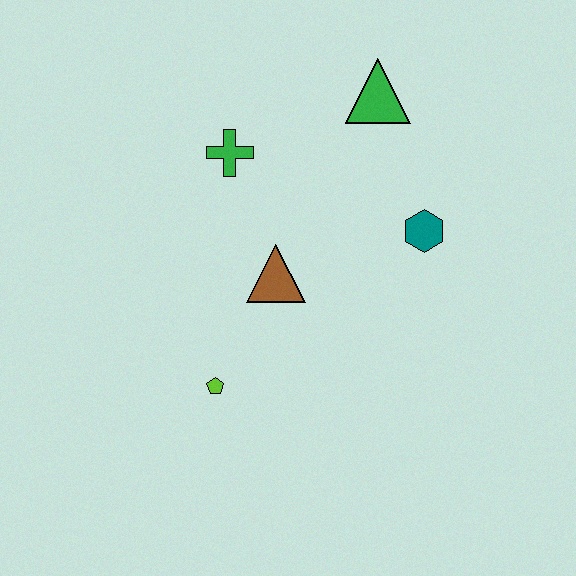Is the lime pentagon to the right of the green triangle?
No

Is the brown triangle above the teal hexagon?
No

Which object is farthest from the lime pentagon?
The green triangle is farthest from the lime pentagon.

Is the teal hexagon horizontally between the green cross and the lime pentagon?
No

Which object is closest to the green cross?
The brown triangle is closest to the green cross.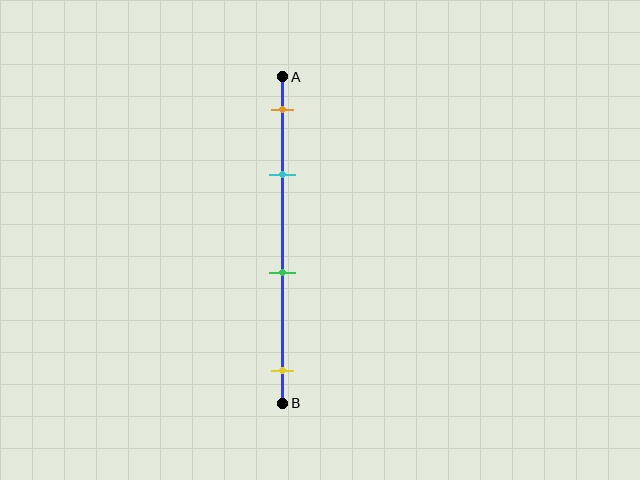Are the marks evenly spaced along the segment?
No, the marks are not evenly spaced.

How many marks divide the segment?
There are 4 marks dividing the segment.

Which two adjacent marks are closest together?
The orange and cyan marks are the closest adjacent pair.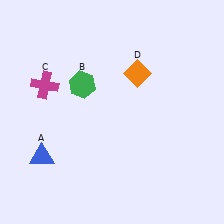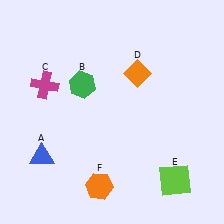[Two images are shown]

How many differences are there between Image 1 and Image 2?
There are 2 differences between the two images.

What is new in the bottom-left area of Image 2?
An orange hexagon (F) was added in the bottom-left area of Image 2.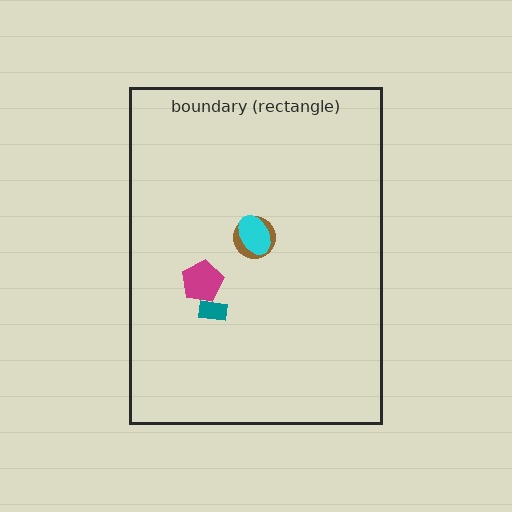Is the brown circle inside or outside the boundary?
Inside.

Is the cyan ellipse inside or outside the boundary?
Inside.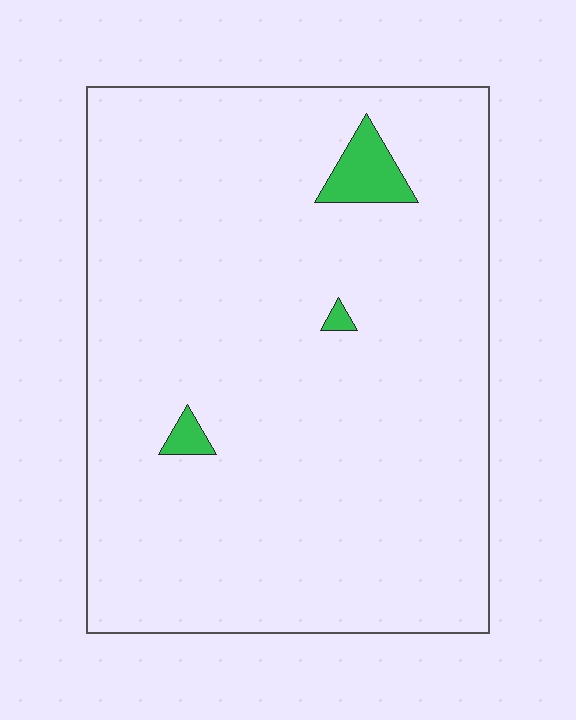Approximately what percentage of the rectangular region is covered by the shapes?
Approximately 5%.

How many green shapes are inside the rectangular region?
3.